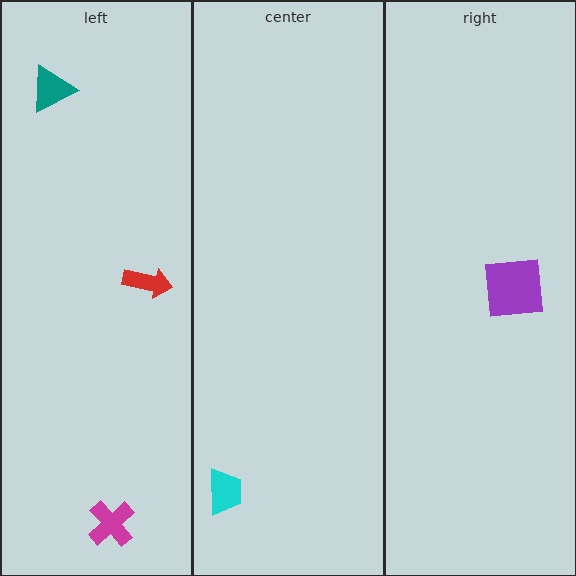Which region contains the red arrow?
The left region.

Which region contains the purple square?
The right region.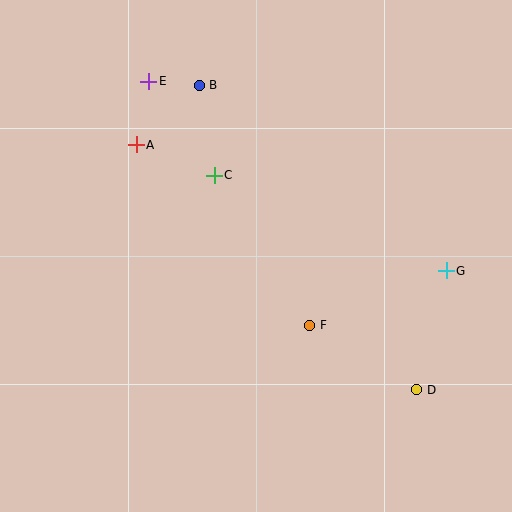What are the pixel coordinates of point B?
Point B is at (199, 85).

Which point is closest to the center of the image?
Point F at (310, 325) is closest to the center.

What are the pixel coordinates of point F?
Point F is at (310, 325).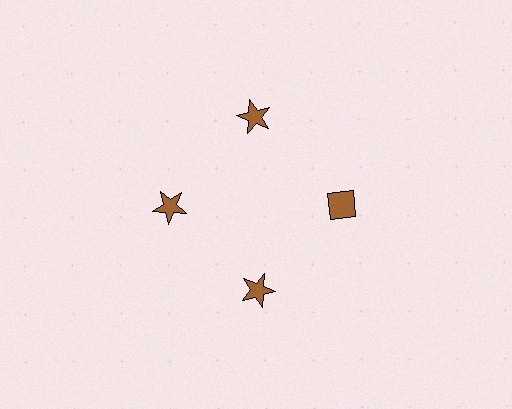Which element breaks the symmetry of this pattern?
The brown diamond at roughly the 3 o'clock position breaks the symmetry. All other shapes are brown stars.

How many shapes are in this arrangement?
There are 4 shapes arranged in a ring pattern.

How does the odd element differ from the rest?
It has a different shape: diamond instead of star.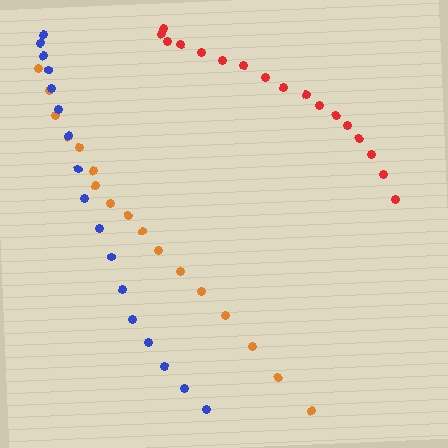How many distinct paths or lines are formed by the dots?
There are 3 distinct paths.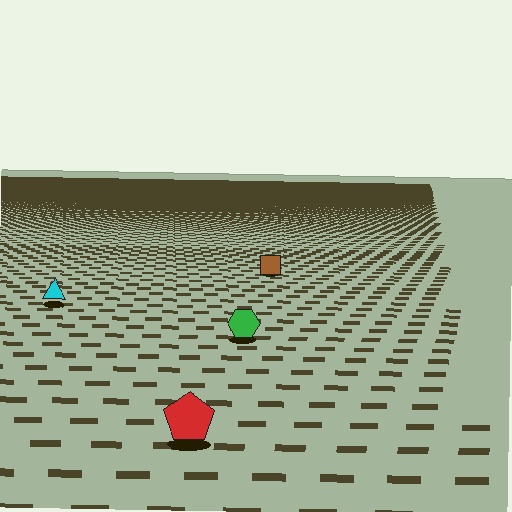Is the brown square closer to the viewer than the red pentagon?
No. The red pentagon is closer — you can tell from the texture gradient: the ground texture is coarser near it.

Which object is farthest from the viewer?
The brown square is farthest from the viewer. It appears smaller and the ground texture around it is denser.